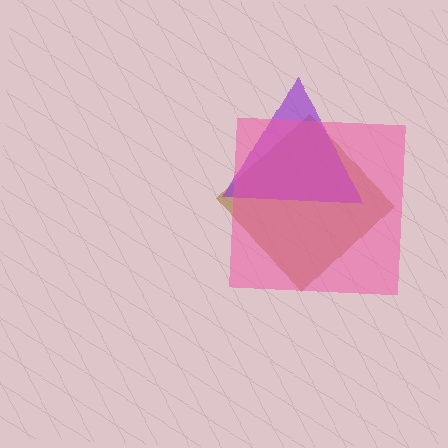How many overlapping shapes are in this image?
There are 3 overlapping shapes in the image.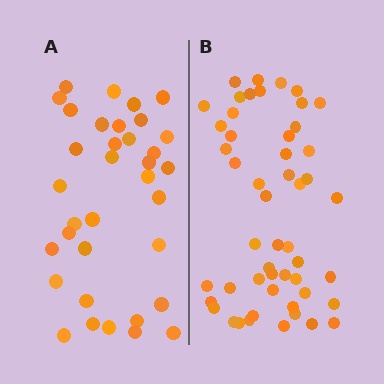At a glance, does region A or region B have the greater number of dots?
Region B (the right region) has more dots.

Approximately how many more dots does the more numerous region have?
Region B has approximately 15 more dots than region A.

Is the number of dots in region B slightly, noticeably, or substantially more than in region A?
Region B has substantially more. The ratio is roughly 1.5 to 1.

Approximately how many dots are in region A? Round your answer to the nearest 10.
About 40 dots. (The exact count is 35, which rounds to 40.)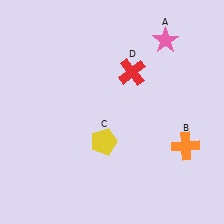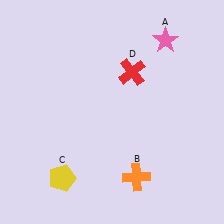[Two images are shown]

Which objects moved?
The objects that moved are: the orange cross (B), the yellow pentagon (C).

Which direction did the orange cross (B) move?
The orange cross (B) moved left.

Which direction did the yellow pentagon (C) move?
The yellow pentagon (C) moved left.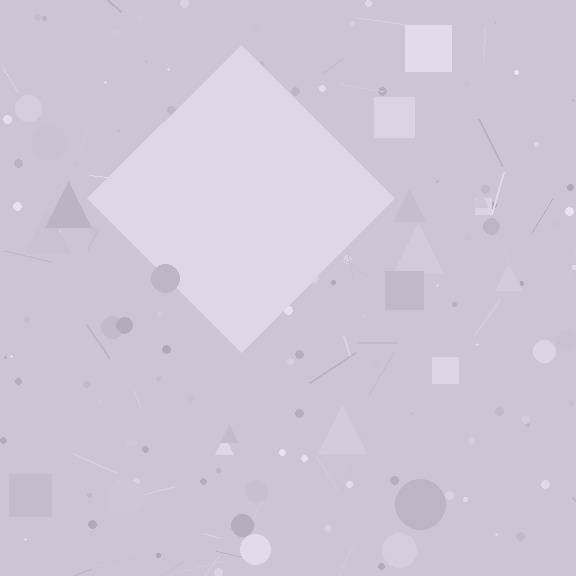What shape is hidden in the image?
A diamond is hidden in the image.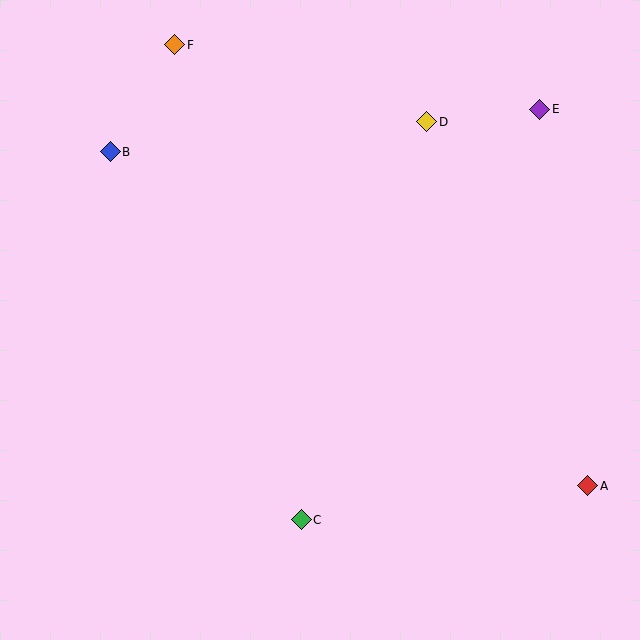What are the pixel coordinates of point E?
Point E is at (540, 109).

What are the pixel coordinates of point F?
Point F is at (175, 45).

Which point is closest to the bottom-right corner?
Point A is closest to the bottom-right corner.